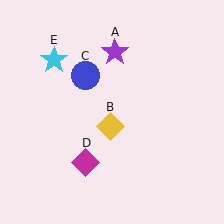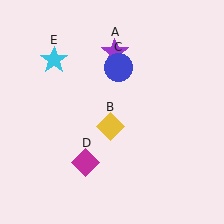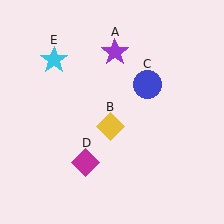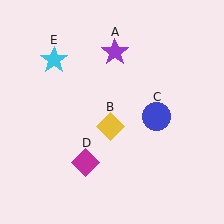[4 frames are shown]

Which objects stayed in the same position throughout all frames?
Purple star (object A) and yellow diamond (object B) and magenta diamond (object D) and cyan star (object E) remained stationary.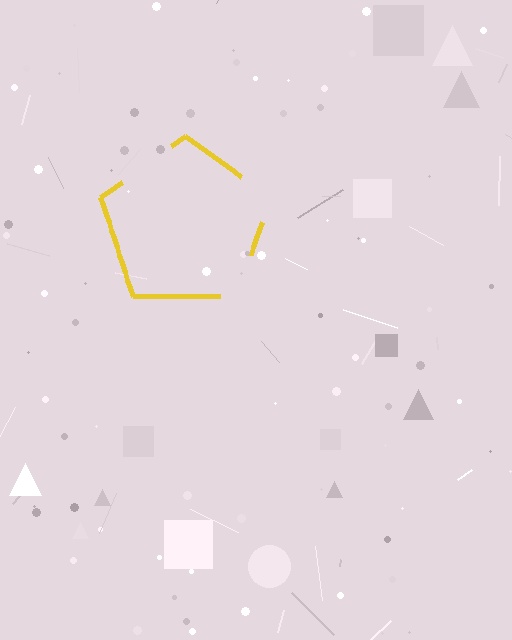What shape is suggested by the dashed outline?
The dashed outline suggests a pentagon.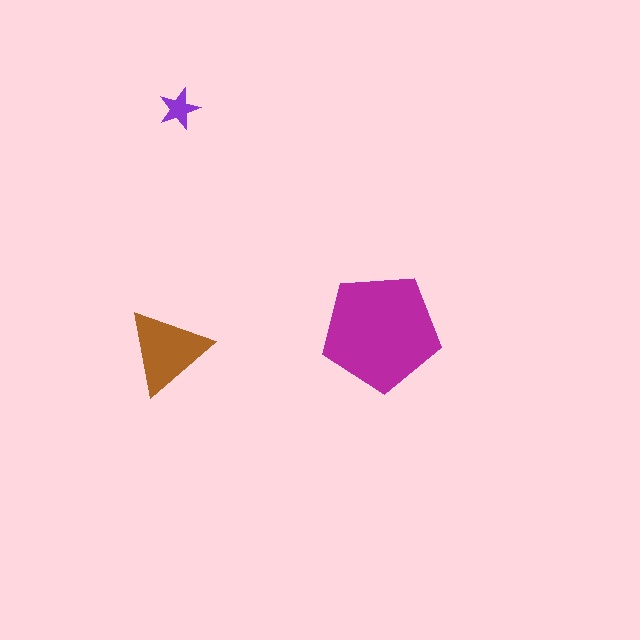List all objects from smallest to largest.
The purple star, the brown triangle, the magenta pentagon.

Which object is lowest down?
The brown triangle is bottommost.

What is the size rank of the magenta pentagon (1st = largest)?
1st.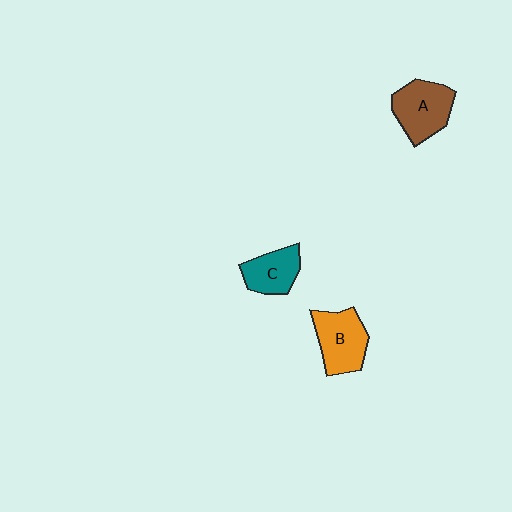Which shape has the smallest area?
Shape C (teal).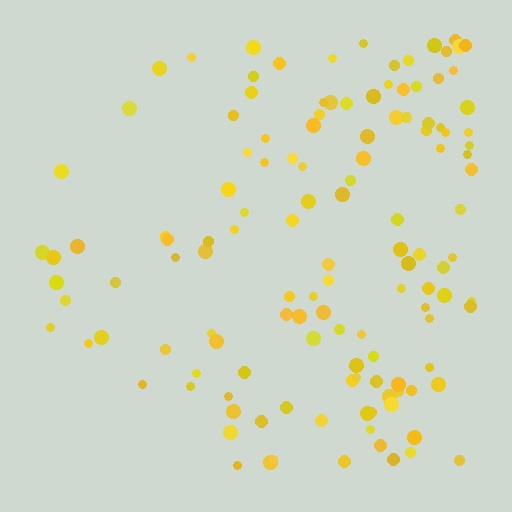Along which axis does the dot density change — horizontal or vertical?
Horizontal.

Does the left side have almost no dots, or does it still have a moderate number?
Still a moderate number, just noticeably fewer than the right.